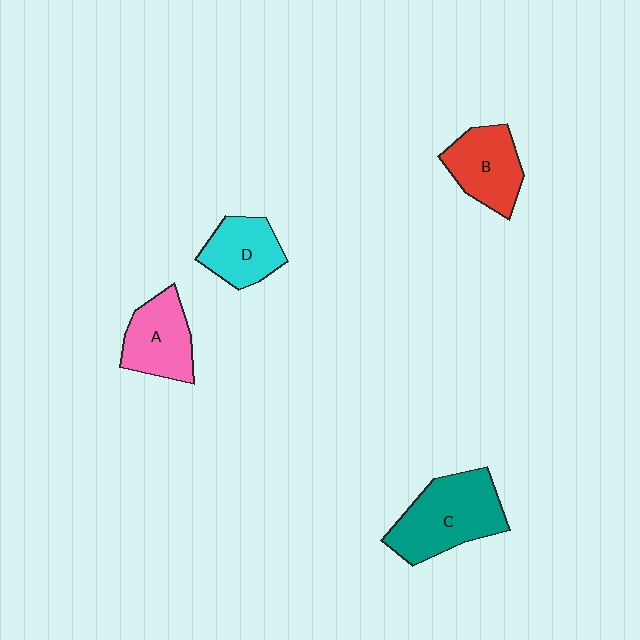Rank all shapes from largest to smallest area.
From largest to smallest: C (teal), B (red), A (pink), D (cyan).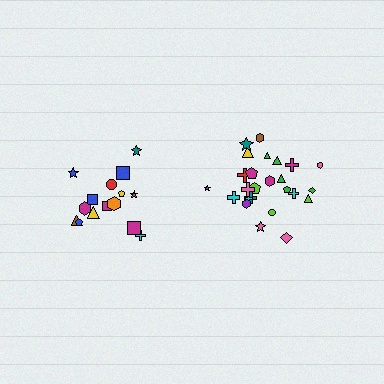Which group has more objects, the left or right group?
The right group.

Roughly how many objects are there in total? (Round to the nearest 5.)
Roughly 40 objects in total.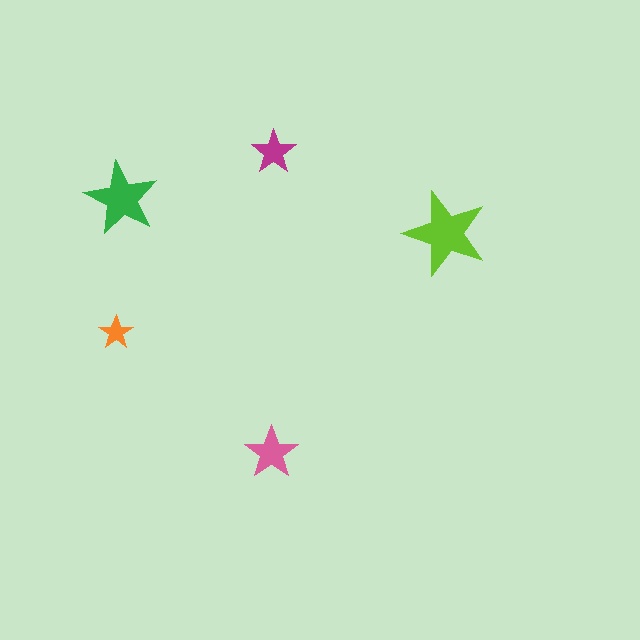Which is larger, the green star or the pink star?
The green one.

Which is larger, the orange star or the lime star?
The lime one.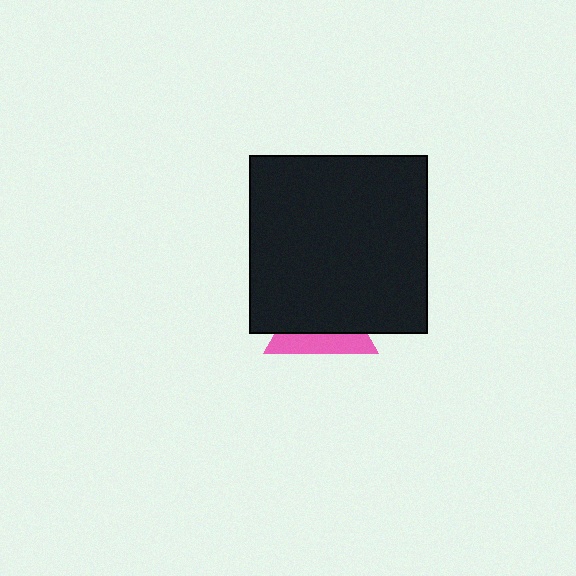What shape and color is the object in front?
The object in front is a black square.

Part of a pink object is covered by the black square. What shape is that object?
It is a triangle.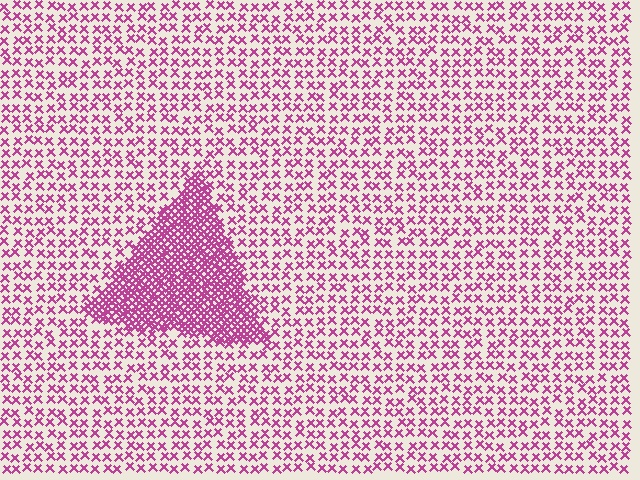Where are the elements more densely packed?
The elements are more densely packed inside the triangle boundary.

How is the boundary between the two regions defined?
The boundary is defined by a change in element density (approximately 2.9x ratio). All elements are the same color, size, and shape.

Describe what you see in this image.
The image contains small magenta elements arranged at two different densities. A triangle-shaped region is visible where the elements are more densely packed than the surrounding area.